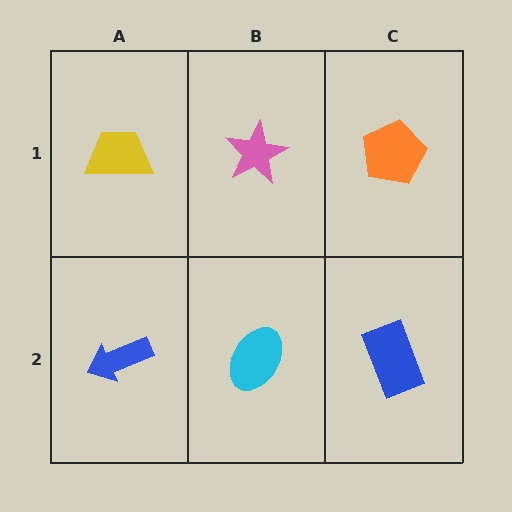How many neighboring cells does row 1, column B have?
3.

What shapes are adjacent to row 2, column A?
A yellow trapezoid (row 1, column A), a cyan ellipse (row 2, column B).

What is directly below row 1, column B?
A cyan ellipse.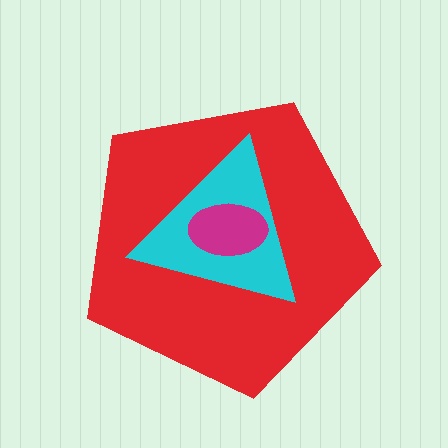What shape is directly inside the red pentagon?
The cyan triangle.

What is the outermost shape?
The red pentagon.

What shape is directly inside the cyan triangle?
The magenta ellipse.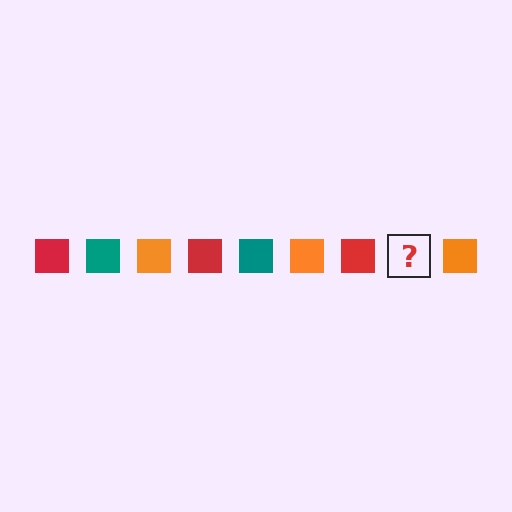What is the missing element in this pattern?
The missing element is a teal square.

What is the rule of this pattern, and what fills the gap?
The rule is that the pattern cycles through red, teal, orange squares. The gap should be filled with a teal square.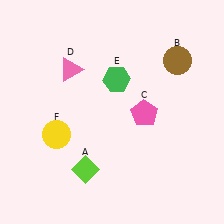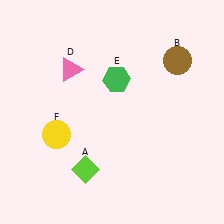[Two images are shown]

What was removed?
The pink pentagon (C) was removed in Image 2.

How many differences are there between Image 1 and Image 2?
There is 1 difference between the two images.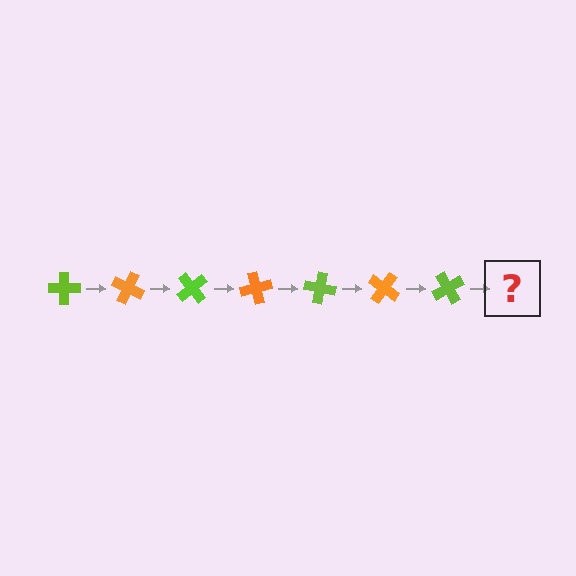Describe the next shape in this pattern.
It should be an orange cross, rotated 175 degrees from the start.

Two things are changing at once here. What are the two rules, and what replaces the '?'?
The two rules are that it rotates 25 degrees each step and the color cycles through lime and orange. The '?' should be an orange cross, rotated 175 degrees from the start.